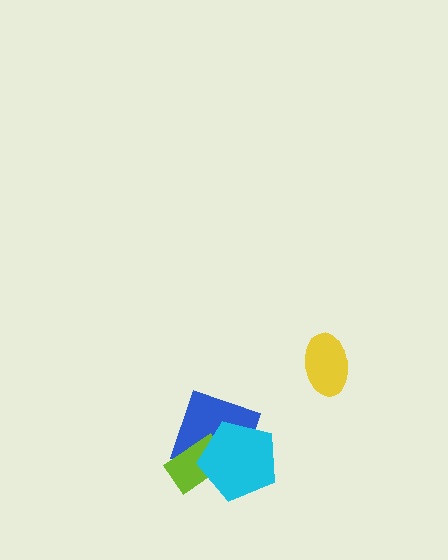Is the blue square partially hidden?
Yes, it is partially covered by another shape.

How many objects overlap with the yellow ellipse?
0 objects overlap with the yellow ellipse.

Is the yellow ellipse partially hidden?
No, no other shape covers it.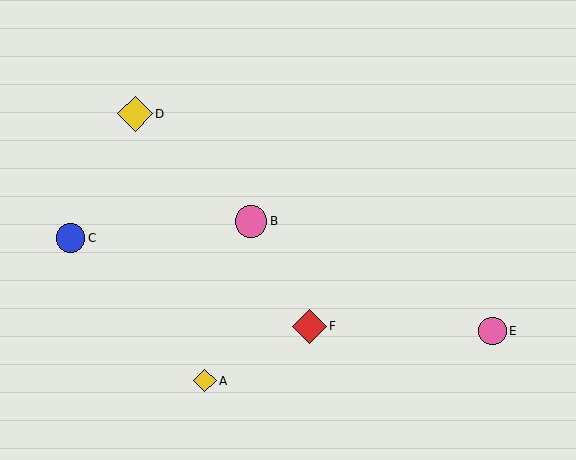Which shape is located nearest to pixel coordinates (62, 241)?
The blue circle (labeled C) at (71, 238) is nearest to that location.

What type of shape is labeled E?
Shape E is a pink circle.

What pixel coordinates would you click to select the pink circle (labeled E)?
Click at (492, 331) to select the pink circle E.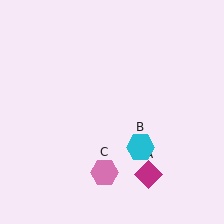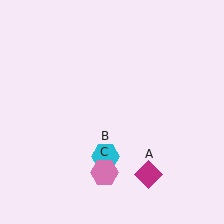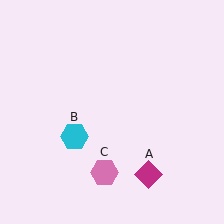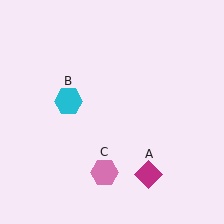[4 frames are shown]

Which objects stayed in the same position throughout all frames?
Magenta diamond (object A) and pink hexagon (object C) remained stationary.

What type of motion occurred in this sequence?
The cyan hexagon (object B) rotated clockwise around the center of the scene.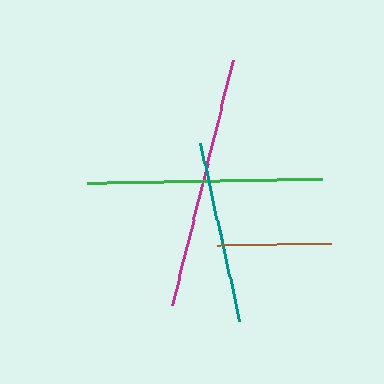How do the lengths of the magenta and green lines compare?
The magenta and green lines are approximately the same length.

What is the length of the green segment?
The green segment is approximately 235 pixels long.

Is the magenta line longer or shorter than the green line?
The magenta line is longer than the green line.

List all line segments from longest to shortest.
From longest to shortest: magenta, green, teal, brown.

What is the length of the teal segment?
The teal segment is approximately 183 pixels long.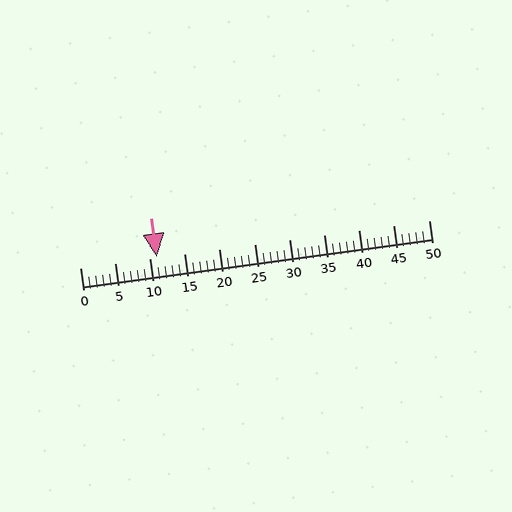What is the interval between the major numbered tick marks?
The major tick marks are spaced 5 units apart.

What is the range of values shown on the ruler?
The ruler shows values from 0 to 50.